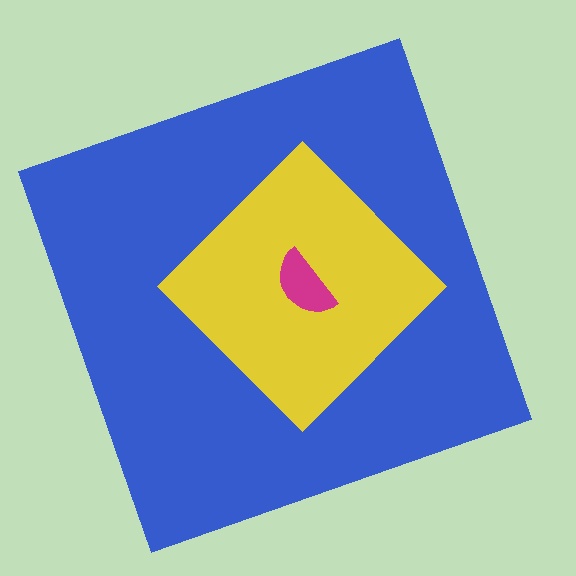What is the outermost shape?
The blue square.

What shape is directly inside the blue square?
The yellow diamond.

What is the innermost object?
The magenta semicircle.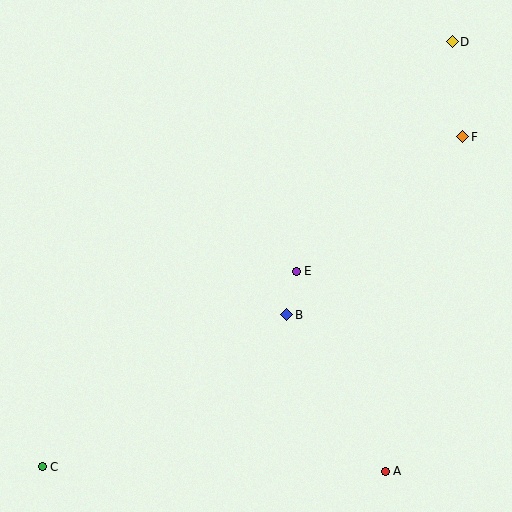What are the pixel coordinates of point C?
Point C is at (42, 467).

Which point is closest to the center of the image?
Point E at (296, 271) is closest to the center.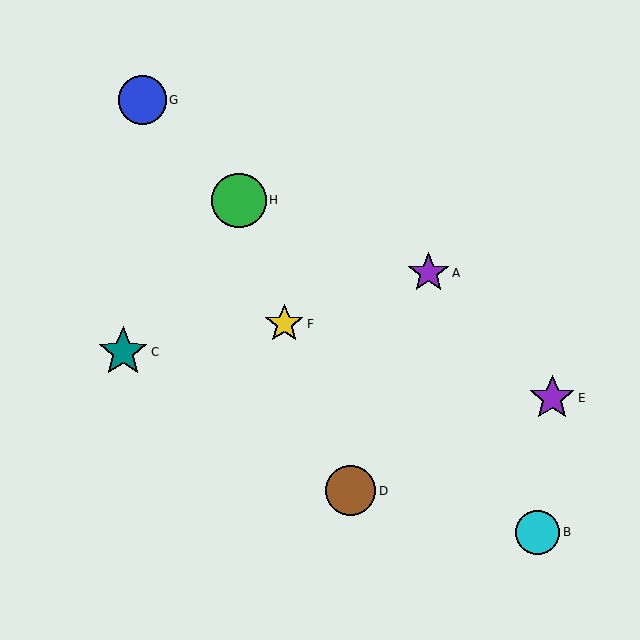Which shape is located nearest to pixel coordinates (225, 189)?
The green circle (labeled H) at (239, 200) is nearest to that location.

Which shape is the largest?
The green circle (labeled H) is the largest.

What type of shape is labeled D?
Shape D is a brown circle.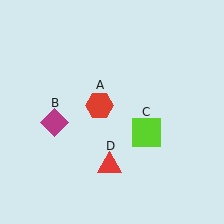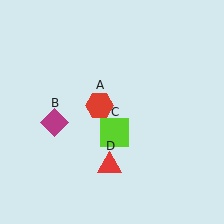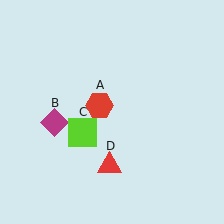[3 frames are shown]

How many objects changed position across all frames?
1 object changed position: lime square (object C).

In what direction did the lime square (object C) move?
The lime square (object C) moved left.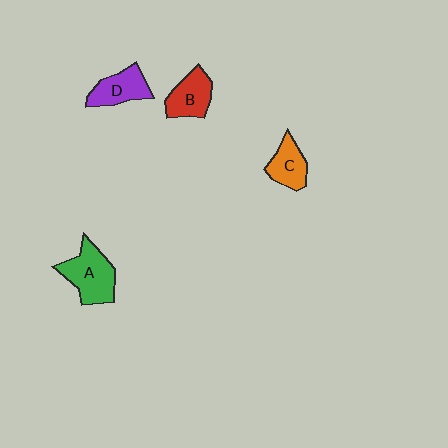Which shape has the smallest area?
Shape C (orange).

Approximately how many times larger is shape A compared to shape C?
Approximately 1.6 times.